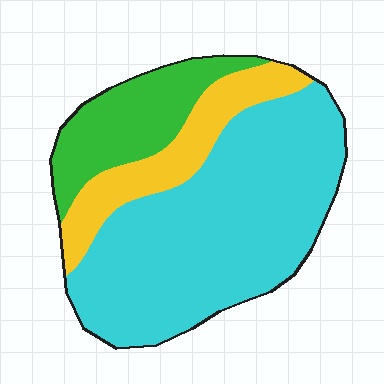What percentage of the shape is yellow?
Yellow covers about 20% of the shape.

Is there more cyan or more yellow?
Cyan.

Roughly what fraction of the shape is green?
Green takes up about one fifth (1/5) of the shape.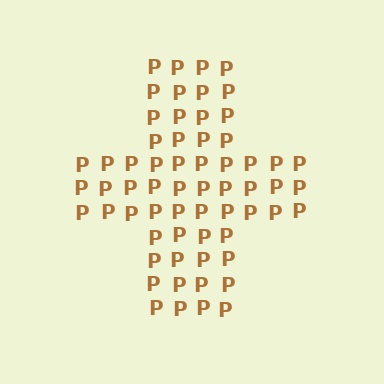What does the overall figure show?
The overall figure shows a cross.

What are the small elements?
The small elements are letter P's.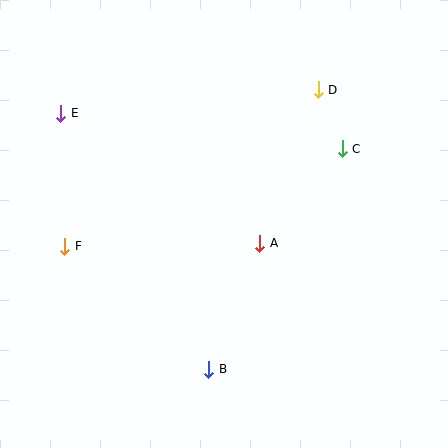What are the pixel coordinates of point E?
Point E is at (61, 113).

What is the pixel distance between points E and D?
The distance between E and D is 259 pixels.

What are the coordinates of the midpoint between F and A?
The midpoint between F and A is at (162, 245).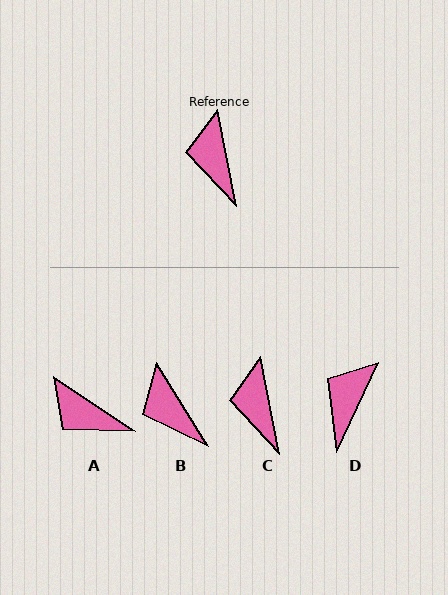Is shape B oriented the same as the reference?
No, it is off by about 21 degrees.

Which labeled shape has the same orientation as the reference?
C.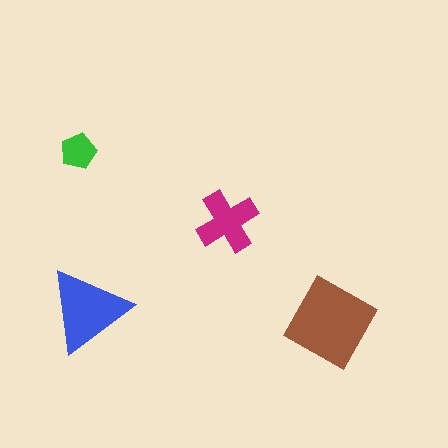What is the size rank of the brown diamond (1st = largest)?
1st.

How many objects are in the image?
There are 4 objects in the image.